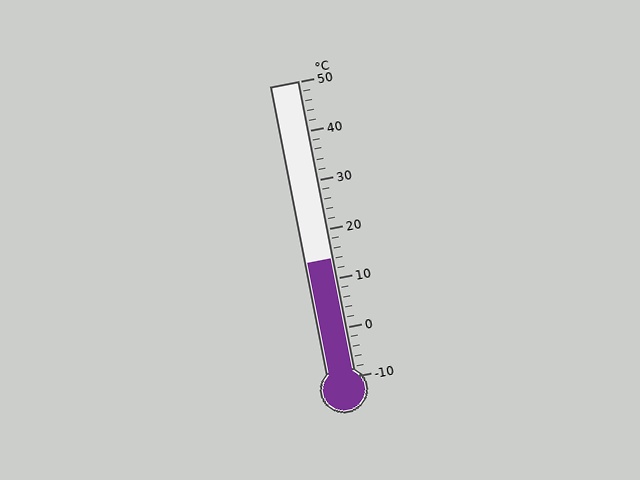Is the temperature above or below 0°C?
The temperature is above 0°C.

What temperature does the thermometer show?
The thermometer shows approximately 14°C.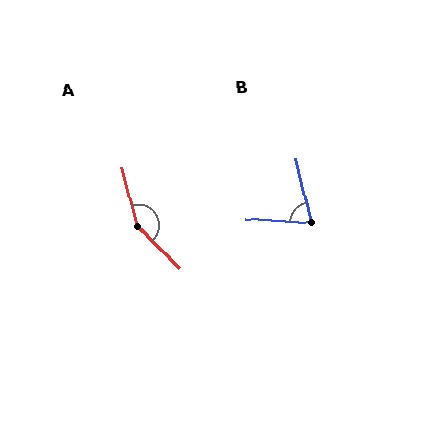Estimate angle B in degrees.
Approximately 73 degrees.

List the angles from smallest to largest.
B (73°), A (151°).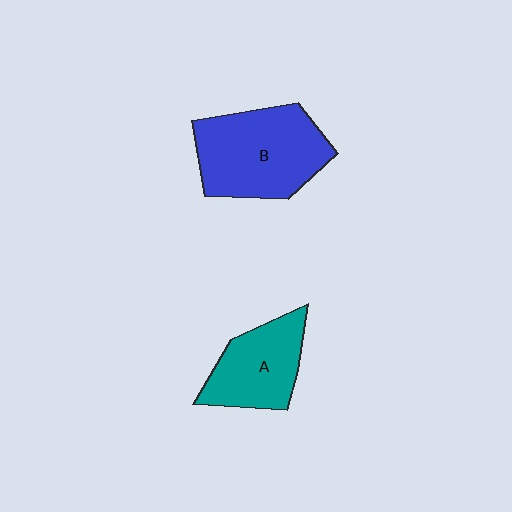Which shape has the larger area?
Shape B (blue).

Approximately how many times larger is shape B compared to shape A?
Approximately 1.5 times.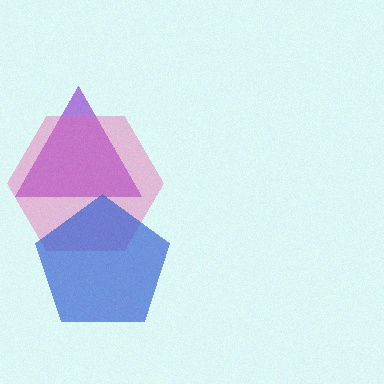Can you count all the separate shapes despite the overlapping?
Yes, there are 3 separate shapes.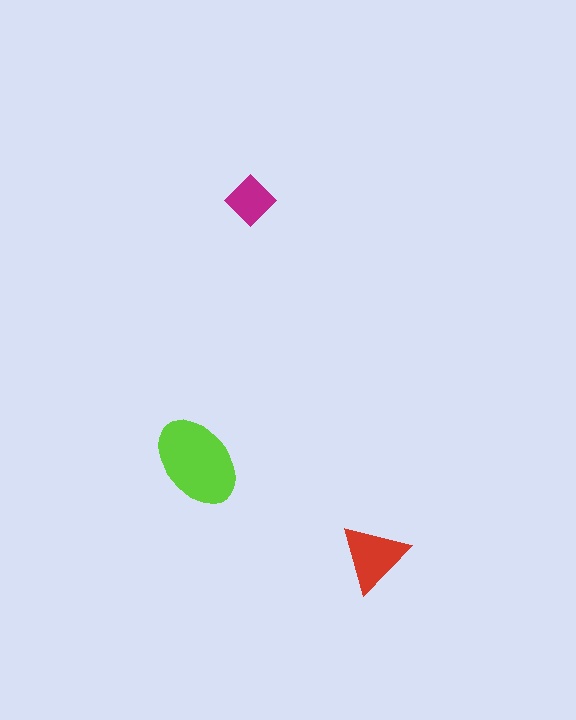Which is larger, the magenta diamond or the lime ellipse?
The lime ellipse.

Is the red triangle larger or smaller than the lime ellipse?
Smaller.